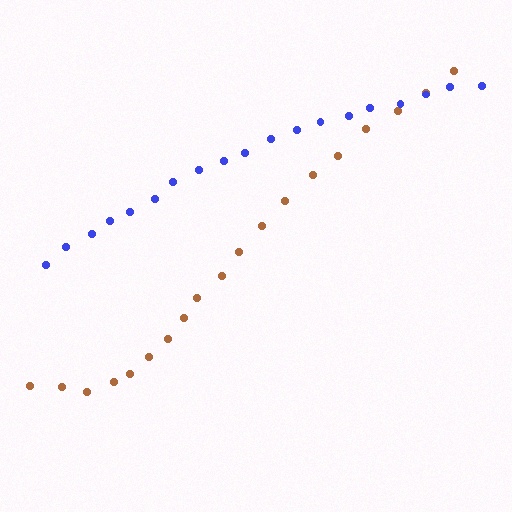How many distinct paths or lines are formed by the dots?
There are 2 distinct paths.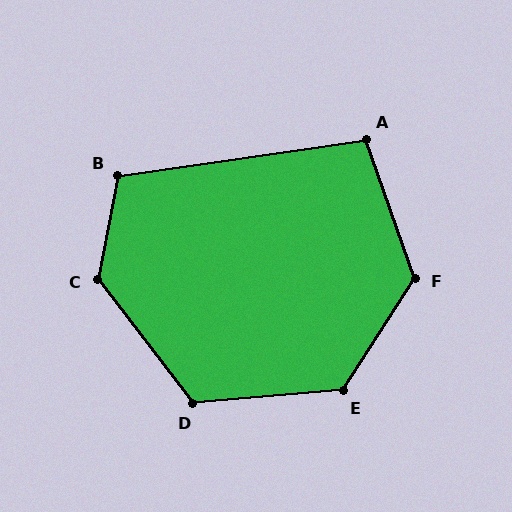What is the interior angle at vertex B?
Approximately 109 degrees (obtuse).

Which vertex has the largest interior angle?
C, at approximately 131 degrees.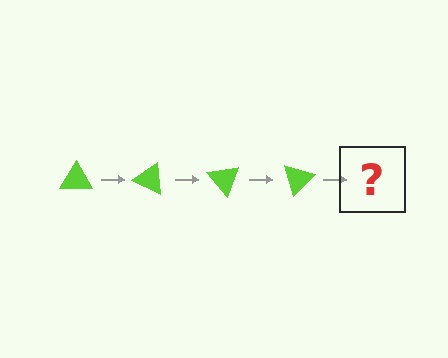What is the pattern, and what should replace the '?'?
The pattern is that the triangle rotates 25 degrees each step. The '?' should be a lime triangle rotated 100 degrees.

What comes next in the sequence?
The next element should be a lime triangle rotated 100 degrees.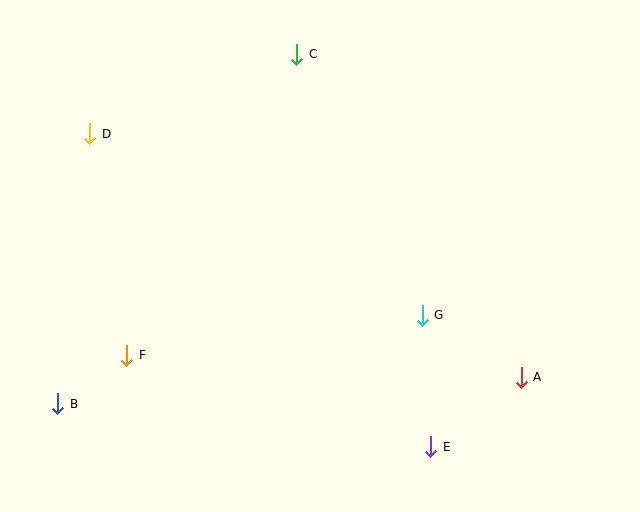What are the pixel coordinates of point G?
Point G is at (422, 315).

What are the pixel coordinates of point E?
Point E is at (431, 447).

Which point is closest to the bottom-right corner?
Point A is closest to the bottom-right corner.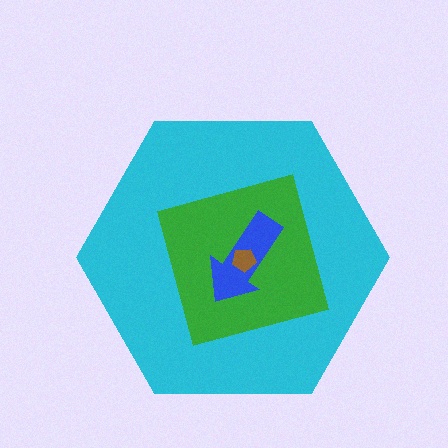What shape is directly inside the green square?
The blue arrow.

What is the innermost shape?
The brown pentagon.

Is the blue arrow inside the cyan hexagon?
Yes.